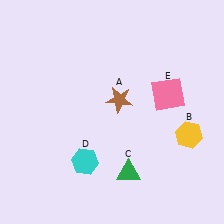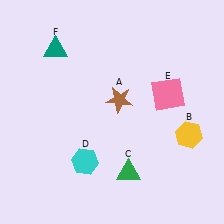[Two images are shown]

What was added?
A teal triangle (F) was added in Image 2.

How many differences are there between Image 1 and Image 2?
There is 1 difference between the two images.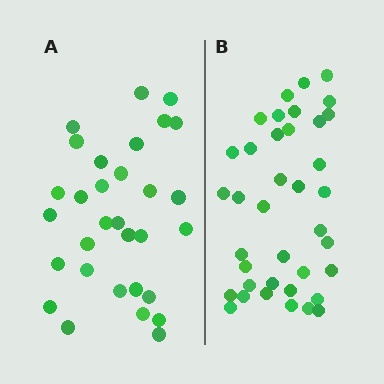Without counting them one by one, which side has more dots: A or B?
Region B (the right region) has more dots.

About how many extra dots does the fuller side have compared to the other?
Region B has roughly 8 or so more dots than region A.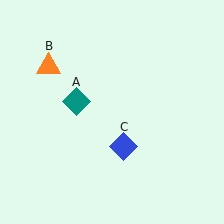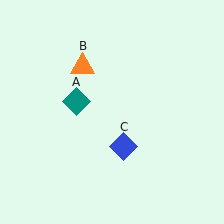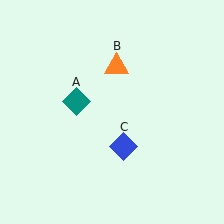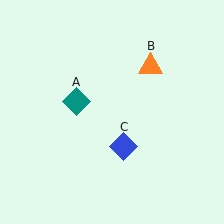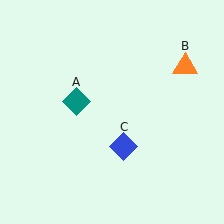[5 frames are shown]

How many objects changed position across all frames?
1 object changed position: orange triangle (object B).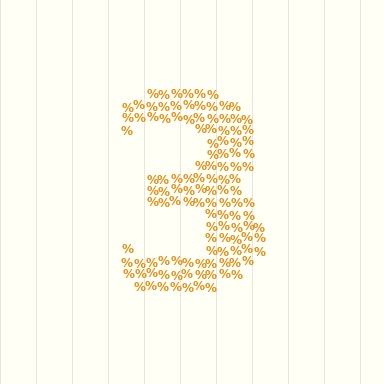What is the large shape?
The large shape is the digit 3.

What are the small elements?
The small elements are percent signs.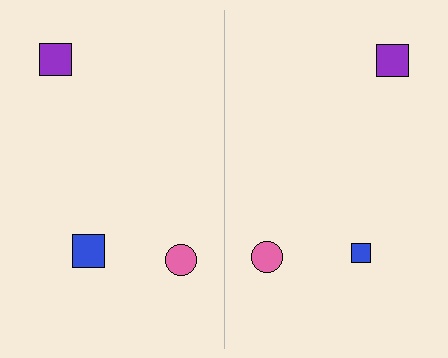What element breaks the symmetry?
The blue square on the right side has a different size than its mirror counterpart.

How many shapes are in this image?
There are 6 shapes in this image.